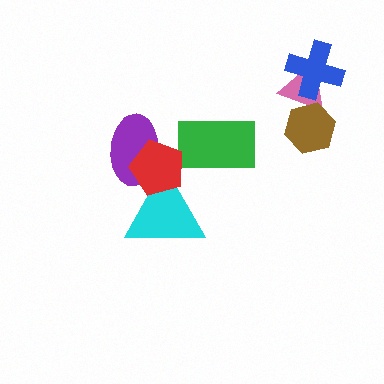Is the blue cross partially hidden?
No, no other shape covers it.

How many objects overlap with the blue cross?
1 object overlaps with the blue cross.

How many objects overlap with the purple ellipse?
2 objects overlap with the purple ellipse.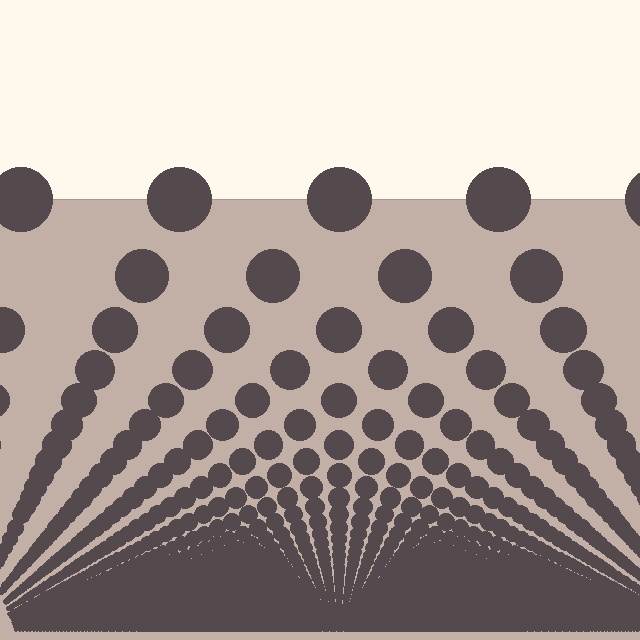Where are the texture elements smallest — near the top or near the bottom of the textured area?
Near the bottom.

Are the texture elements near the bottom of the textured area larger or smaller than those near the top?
Smaller. The gradient is inverted — elements near the bottom are smaller and denser.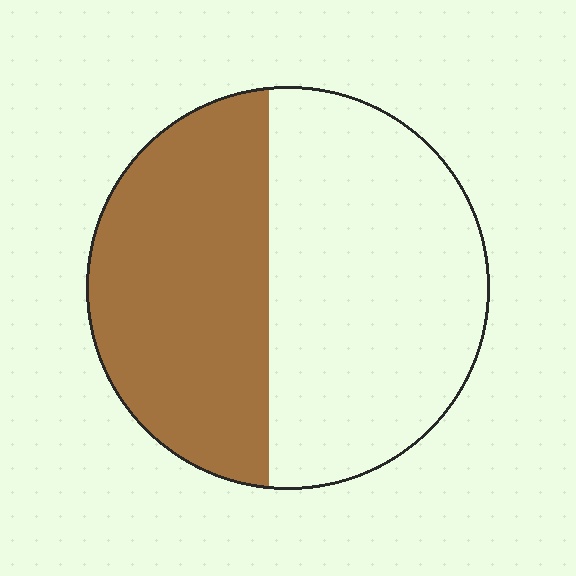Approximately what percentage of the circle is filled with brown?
Approximately 45%.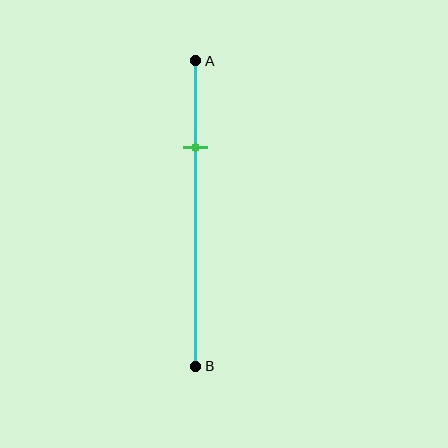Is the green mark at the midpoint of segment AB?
No, the mark is at about 30% from A, not at the 50% midpoint.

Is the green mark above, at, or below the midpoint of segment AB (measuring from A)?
The green mark is above the midpoint of segment AB.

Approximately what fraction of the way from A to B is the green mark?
The green mark is approximately 30% of the way from A to B.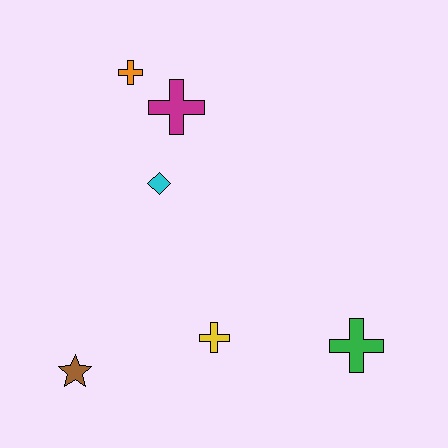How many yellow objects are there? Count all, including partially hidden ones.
There is 1 yellow object.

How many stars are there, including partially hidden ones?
There is 1 star.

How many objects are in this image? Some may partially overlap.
There are 6 objects.